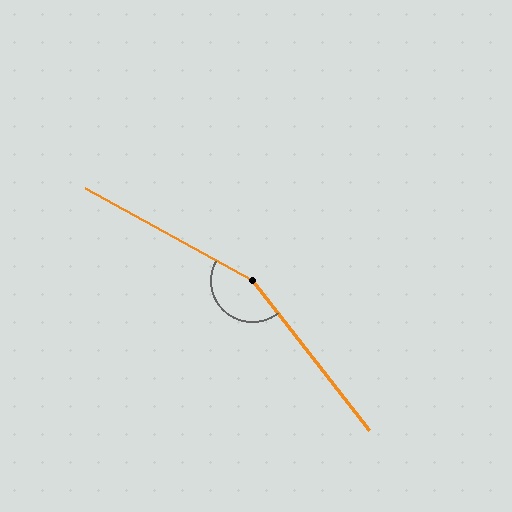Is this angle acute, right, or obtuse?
It is obtuse.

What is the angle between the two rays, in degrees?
Approximately 157 degrees.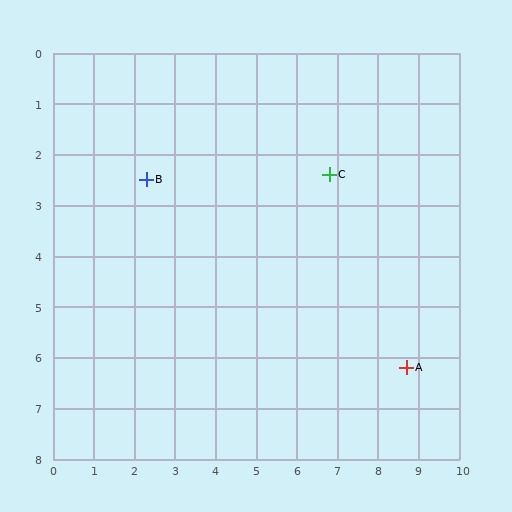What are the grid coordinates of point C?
Point C is at approximately (6.8, 2.4).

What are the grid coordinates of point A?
Point A is at approximately (8.7, 6.2).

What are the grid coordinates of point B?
Point B is at approximately (2.3, 2.5).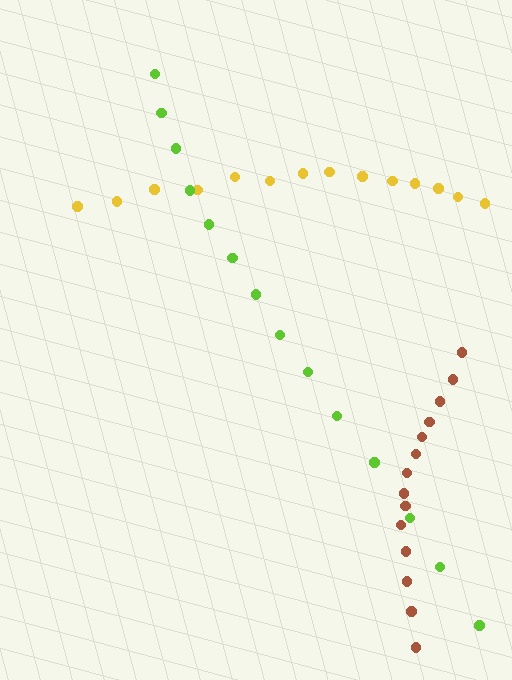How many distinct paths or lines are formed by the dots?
There are 3 distinct paths.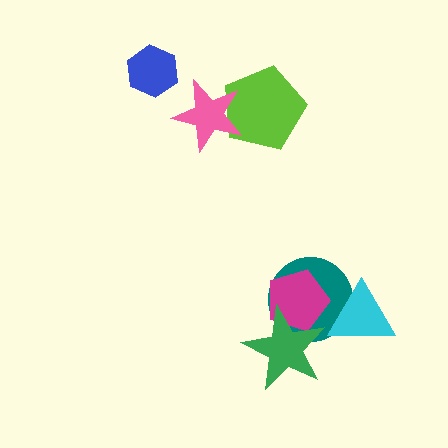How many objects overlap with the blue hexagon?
0 objects overlap with the blue hexagon.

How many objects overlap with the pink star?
1 object overlaps with the pink star.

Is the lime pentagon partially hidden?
Yes, it is partially covered by another shape.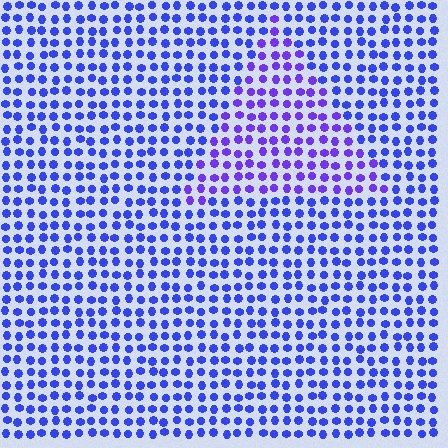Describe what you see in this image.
The image is filled with small blue elements in a uniform arrangement. A triangle-shaped region is visible where the elements are tinted to a slightly different hue, forming a subtle color boundary.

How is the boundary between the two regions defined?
The boundary is defined purely by a slight shift in hue (about 26 degrees). Spacing, size, and orientation are identical on both sides.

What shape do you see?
I see a triangle.